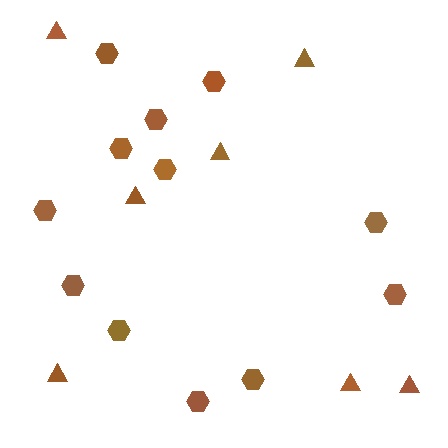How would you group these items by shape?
There are 2 groups: one group of hexagons (12) and one group of triangles (7).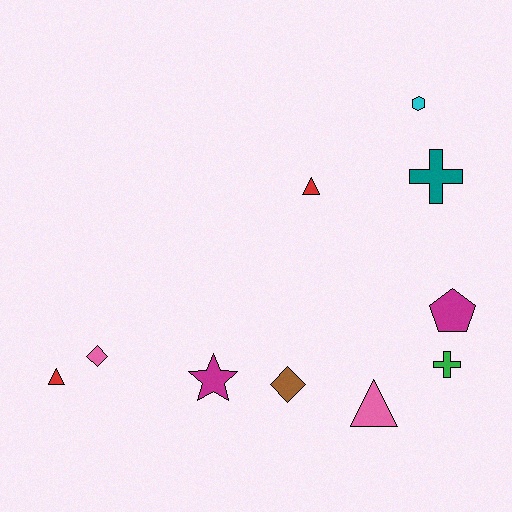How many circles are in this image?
There are no circles.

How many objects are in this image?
There are 10 objects.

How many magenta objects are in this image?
There are 2 magenta objects.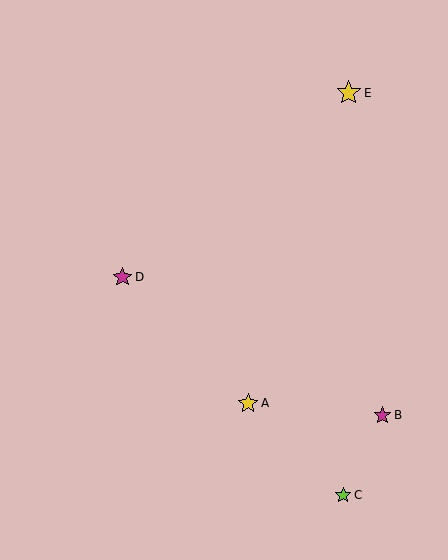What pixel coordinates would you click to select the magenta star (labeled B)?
Click at (382, 415) to select the magenta star B.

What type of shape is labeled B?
Shape B is a magenta star.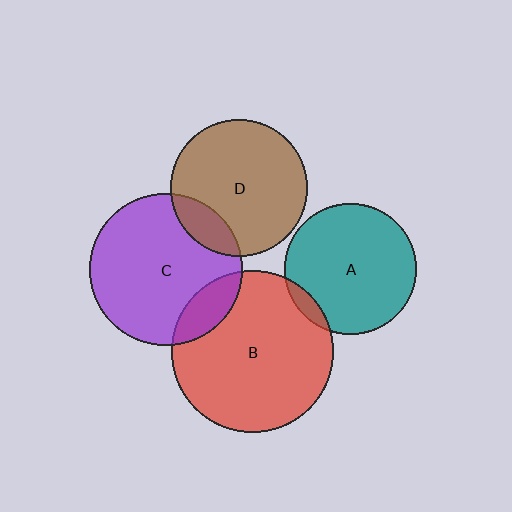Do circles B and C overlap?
Yes.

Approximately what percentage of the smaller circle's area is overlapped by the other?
Approximately 15%.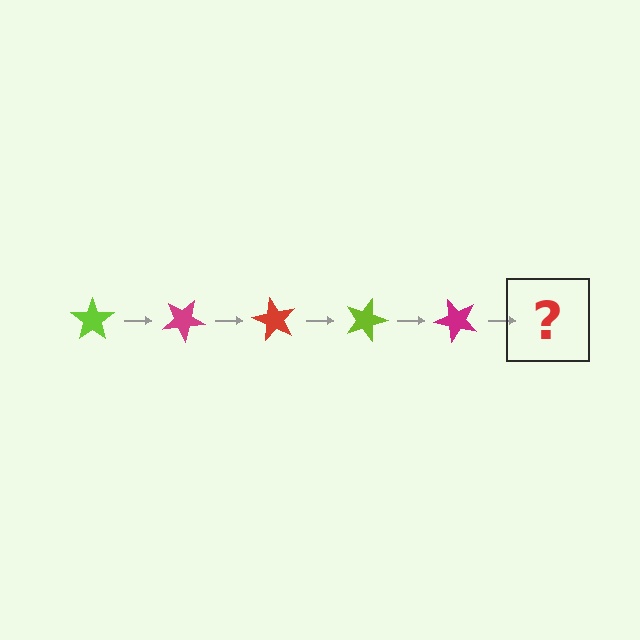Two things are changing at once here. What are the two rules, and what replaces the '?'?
The two rules are that it rotates 30 degrees each step and the color cycles through lime, magenta, and red. The '?' should be a red star, rotated 150 degrees from the start.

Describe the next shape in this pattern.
It should be a red star, rotated 150 degrees from the start.